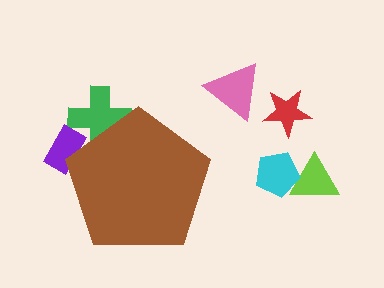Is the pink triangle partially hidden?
No, the pink triangle is fully visible.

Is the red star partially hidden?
No, the red star is fully visible.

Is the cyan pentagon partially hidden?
No, the cyan pentagon is fully visible.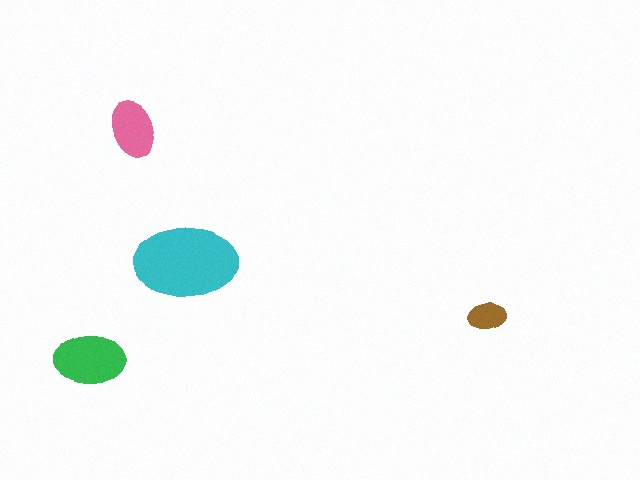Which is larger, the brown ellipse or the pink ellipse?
The pink one.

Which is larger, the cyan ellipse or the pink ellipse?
The cyan one.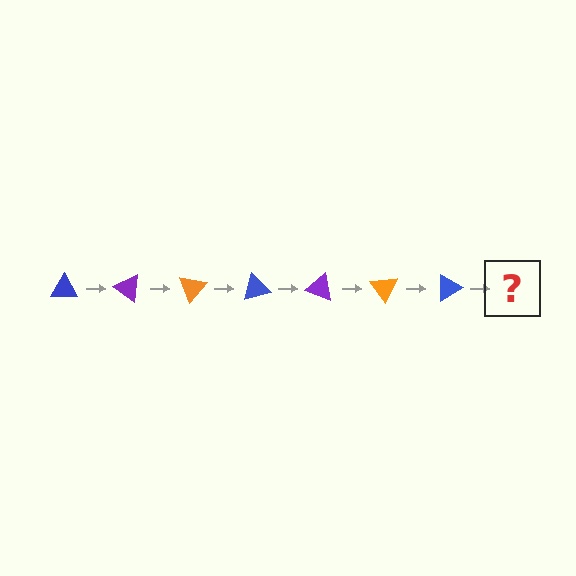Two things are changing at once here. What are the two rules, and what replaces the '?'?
The two rules are that it rotates 35 degrees each step and the color cycles through blue, purple, and orange. The '?' should be a purple triangle, rotated 245 degrees from the start.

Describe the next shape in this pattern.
It should be a purple triangle, rotated 245 degrees from the start.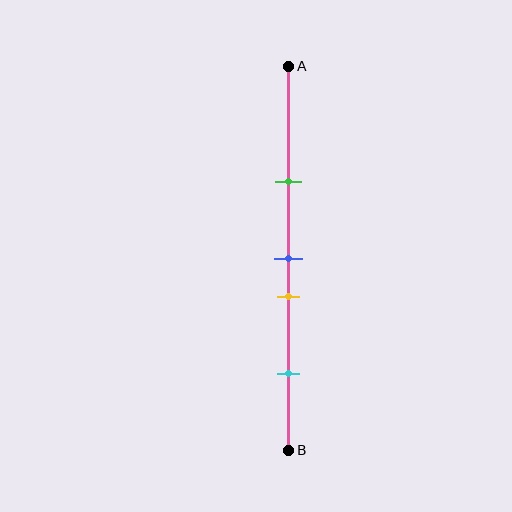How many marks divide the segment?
There are 4 marks dividing the segment.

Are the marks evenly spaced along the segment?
No, the marks are not evenly spaced.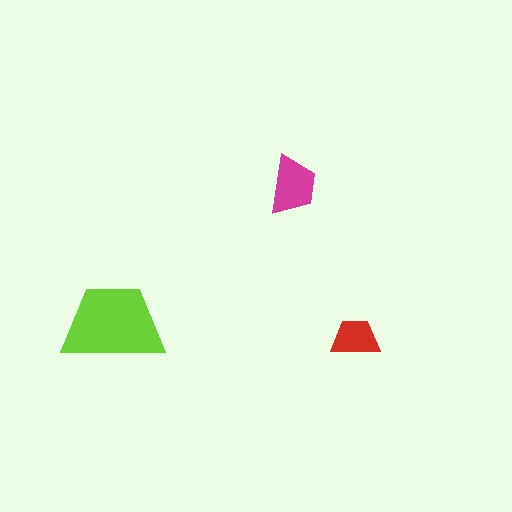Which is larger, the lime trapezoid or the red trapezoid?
The lime one.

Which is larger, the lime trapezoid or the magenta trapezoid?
The lime one.